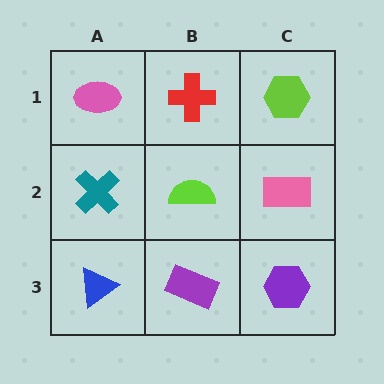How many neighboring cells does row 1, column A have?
2.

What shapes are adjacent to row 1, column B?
A lime semicircle (row 2, column B), a pink ellipse (row 1, column A), a lime hexagon (row 1, column C).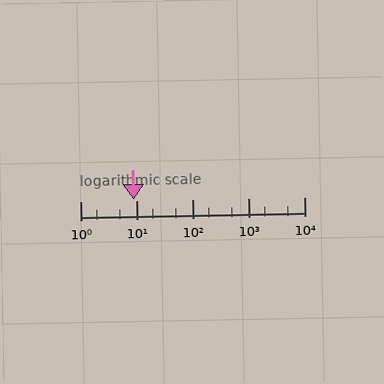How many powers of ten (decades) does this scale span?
The scale spans 4 decades, from 1 to 10000.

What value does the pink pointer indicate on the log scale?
The pointer indicates approximately 8.9.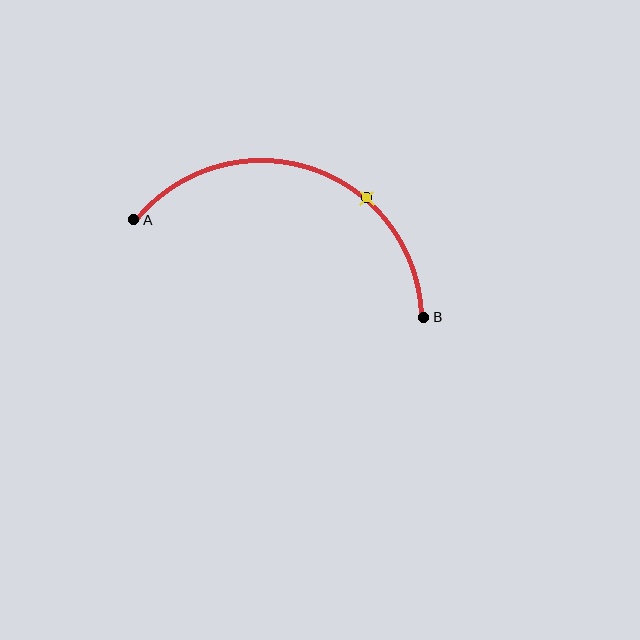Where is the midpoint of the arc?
The arc midpoint is the point on the curve farthest from the straight line joining A and B. It sits above that line.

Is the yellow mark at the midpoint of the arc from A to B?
No. The yellow mark lies on the arc but is closer to endpoint B. The arc midpoint would be at the point on the curve equidistant along the arc from both A and B.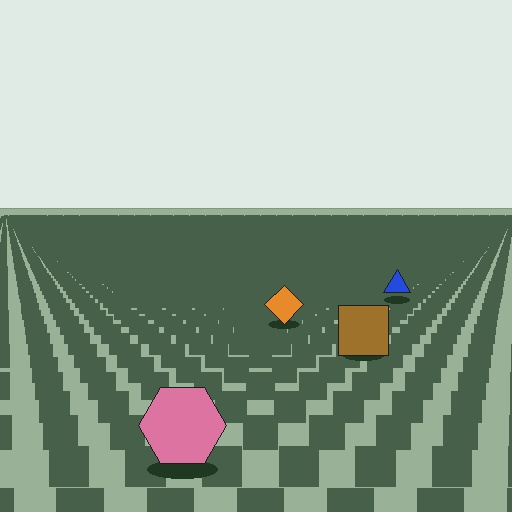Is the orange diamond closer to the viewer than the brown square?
No. The brown square is closer — you can tell from the texture gradient: the ground texture is coarser near it.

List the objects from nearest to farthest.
From nearest to farthest: the pink hexagon, the brown square, the orange diamond, the blue triangle.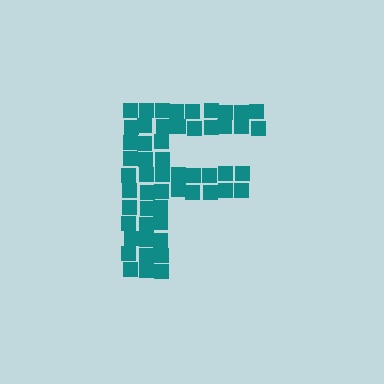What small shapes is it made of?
It is made of small squares.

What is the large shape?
The large shape is the letter F.